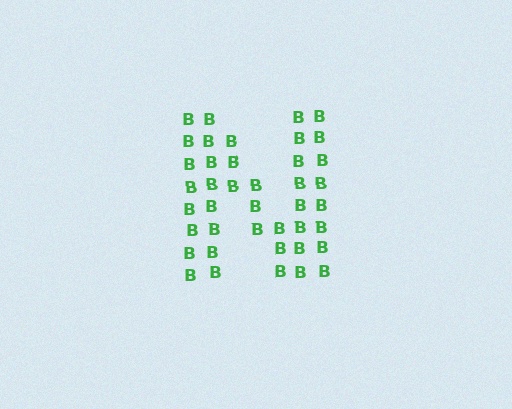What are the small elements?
The small elements are letter B's.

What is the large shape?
The large shape is the letter N.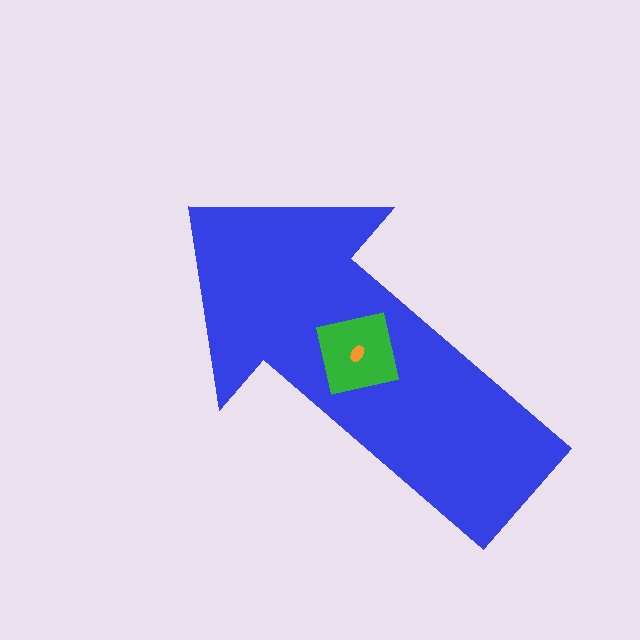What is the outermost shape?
The blue arrow.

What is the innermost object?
The orange ellipse.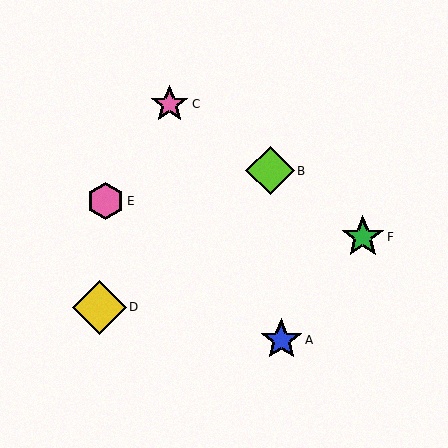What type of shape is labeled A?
Shape A is a blue star.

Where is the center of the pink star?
The center of the pink star is at (170, 104).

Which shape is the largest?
The yellow diamond (labeled D) is the largest.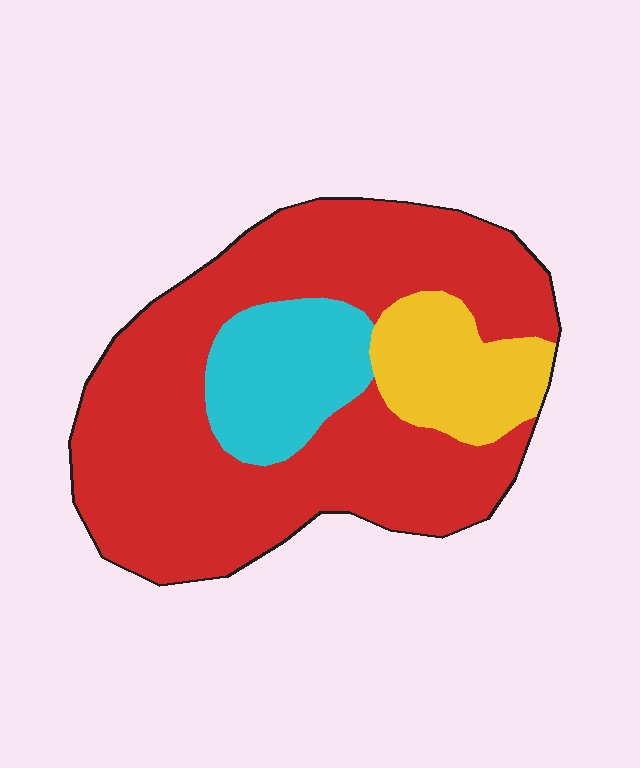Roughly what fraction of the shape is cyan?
Cyan takes up about one sixth (1/6) of the shape.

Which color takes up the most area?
Red, at roughly 70%.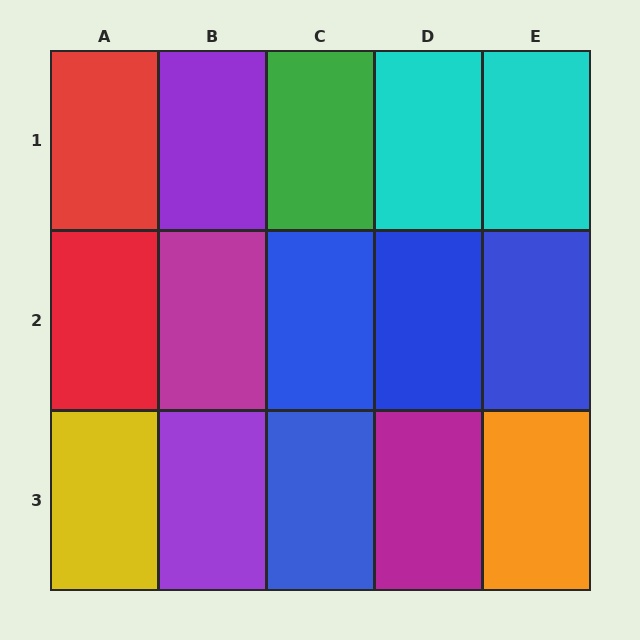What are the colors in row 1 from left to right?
Red, purple, green, cyan, cyan.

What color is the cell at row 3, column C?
Blue.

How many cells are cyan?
2 cells are cyan.